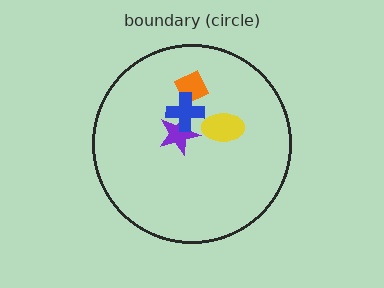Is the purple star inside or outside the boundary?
Inside.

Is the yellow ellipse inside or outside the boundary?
Inside.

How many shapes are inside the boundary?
4 inside, 0 outside.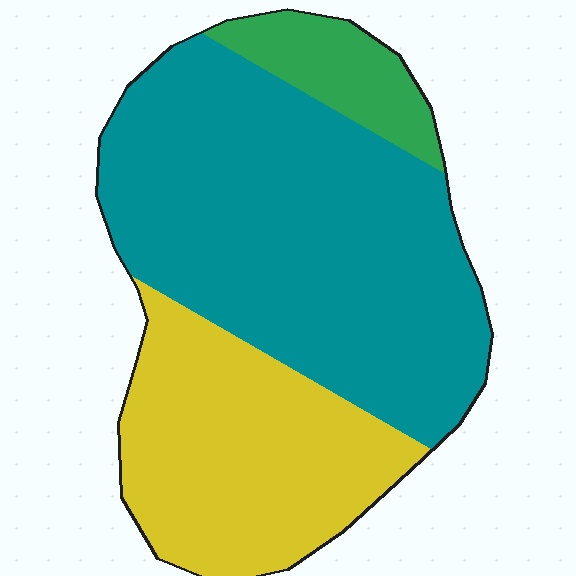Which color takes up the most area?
Teal, at roughly 60%.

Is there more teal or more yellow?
Teal.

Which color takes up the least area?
Green, at roughly 10%.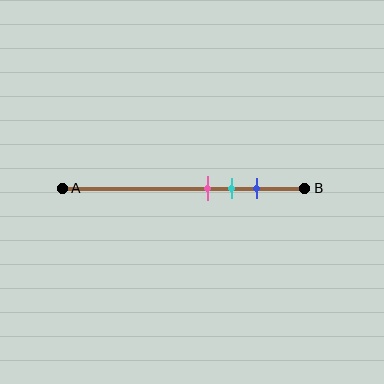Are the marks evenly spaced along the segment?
Yes, the marks are approximately evenly spaced.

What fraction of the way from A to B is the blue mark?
The blue mark is approximately 80% (0.8) of the way from A to B.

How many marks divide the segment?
There are 3 marks dividing the segment.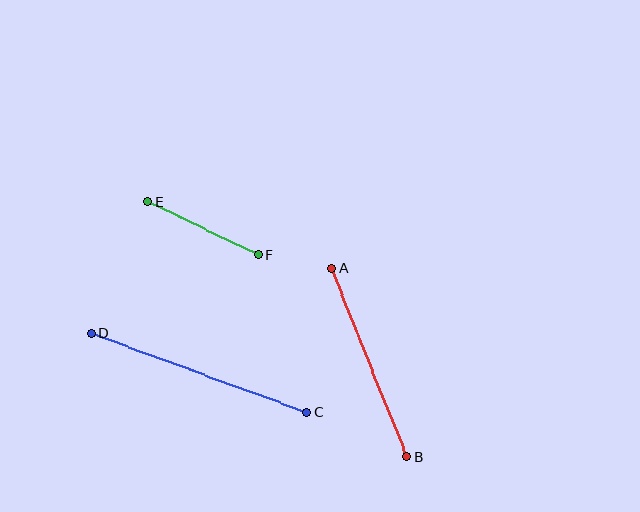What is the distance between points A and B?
The distance is approximately 203 pixels.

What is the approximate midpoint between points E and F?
The midpoint is at approximately (203, 228) pixels.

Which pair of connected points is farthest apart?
Points C and D are farthest apart.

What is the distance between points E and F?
The distance is approximately 123 pixels.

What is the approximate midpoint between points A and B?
The midpoint is at approximately (369, 363) pixels.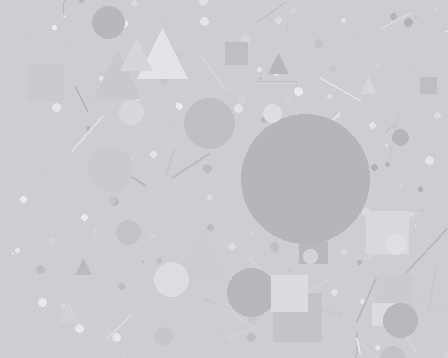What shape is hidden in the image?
A circle is hidden in the image.